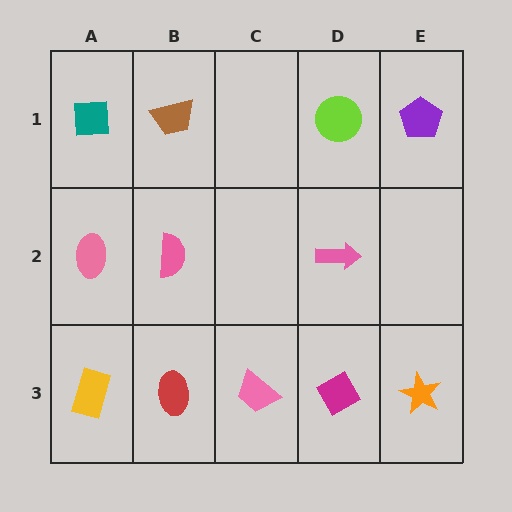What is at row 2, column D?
A pink arrow.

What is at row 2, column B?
A pink semicircle.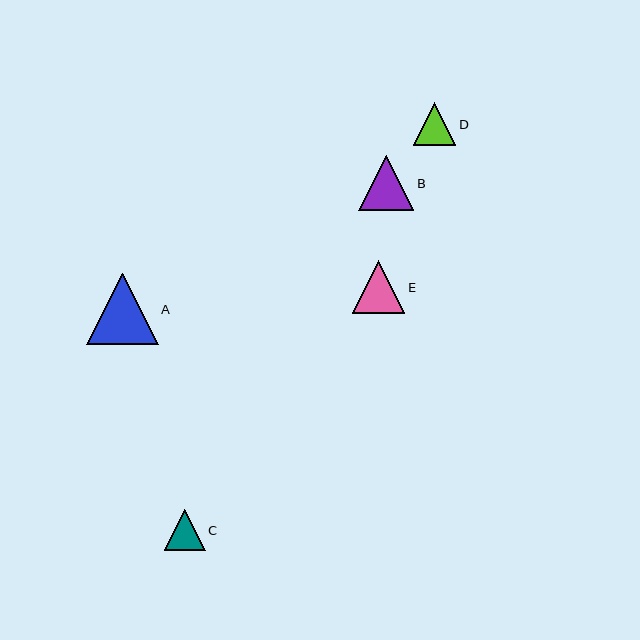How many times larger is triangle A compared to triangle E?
Triangle A is approximately 1.4 times the size of triangle E.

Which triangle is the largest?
Triangle A is the largest with a size of approximately 71 pixels.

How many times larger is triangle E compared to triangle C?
Triangle E is approximately 1.3 times the size of triangle C.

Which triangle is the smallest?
Triangle C is the smallest with a size of approximately 41 pixels.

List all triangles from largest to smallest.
From largest to smallest: A, B, E, D, C.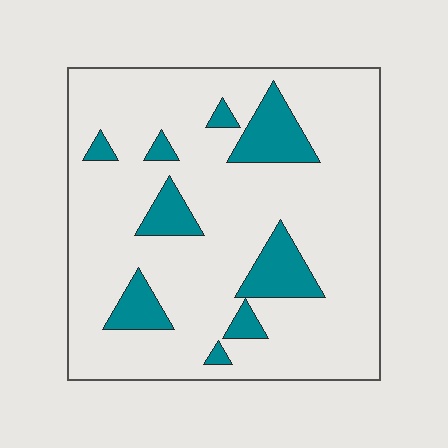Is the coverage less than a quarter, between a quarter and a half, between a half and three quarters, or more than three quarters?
Less than a quarter.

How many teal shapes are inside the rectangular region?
9.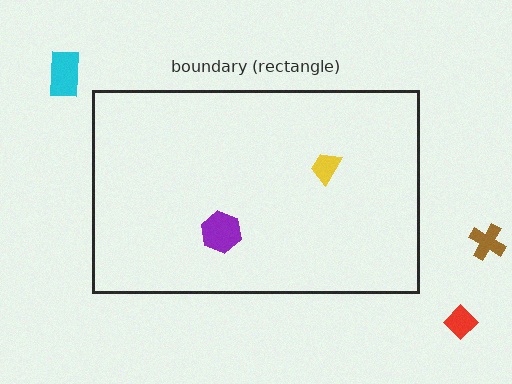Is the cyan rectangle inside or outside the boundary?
Outside.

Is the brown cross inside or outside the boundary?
Outside.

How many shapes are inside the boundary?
2 inside, 3 outside.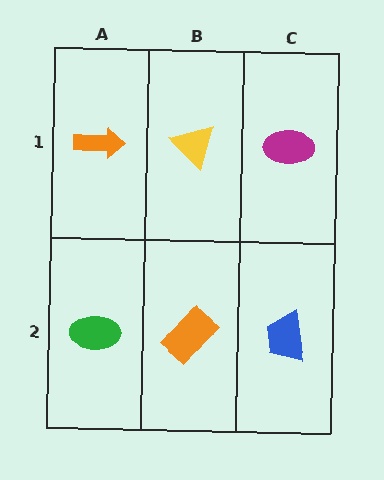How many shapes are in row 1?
3 shapes.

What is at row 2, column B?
An orange rectangle.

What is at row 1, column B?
A yellow triangle.